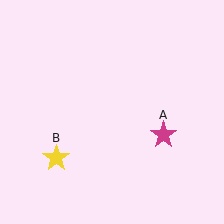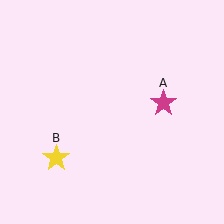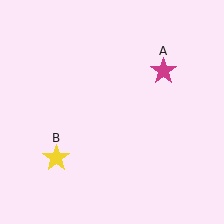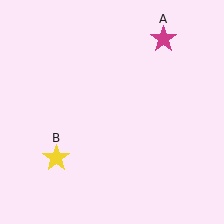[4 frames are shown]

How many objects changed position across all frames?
1 object changed position: magenta star (object A).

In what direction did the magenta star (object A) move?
The magenta star (object A) moved up.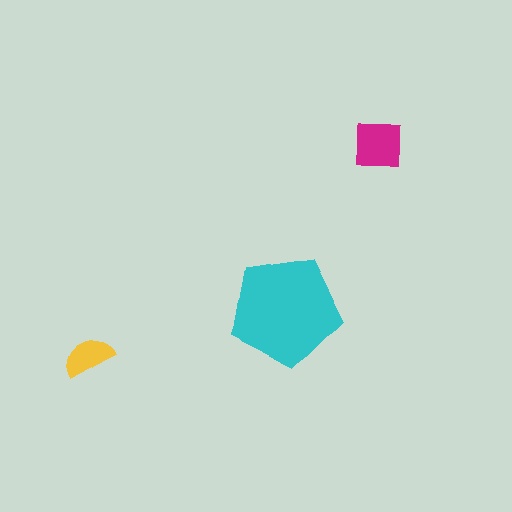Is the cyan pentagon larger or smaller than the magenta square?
Larger.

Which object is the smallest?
The yellow semicircle.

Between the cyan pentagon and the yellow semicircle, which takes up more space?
The cyan pentagon.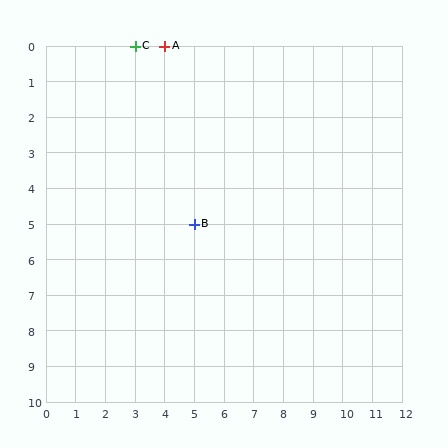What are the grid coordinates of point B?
Point B is at grid coordinates (5, 5).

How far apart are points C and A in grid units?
Points C and A are 1 column apart.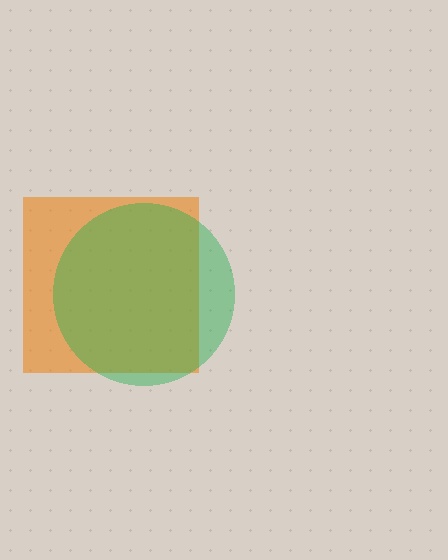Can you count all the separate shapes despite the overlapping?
Yes, there are 2 separate shapes.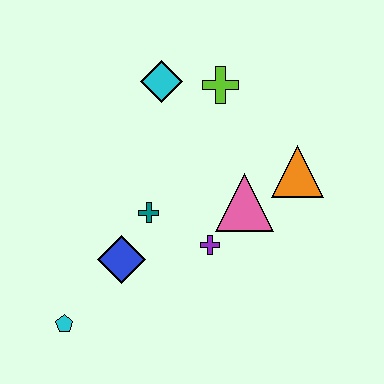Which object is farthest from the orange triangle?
The cyan pentagon is farthest from the orange triangle.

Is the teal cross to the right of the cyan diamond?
No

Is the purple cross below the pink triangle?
Yes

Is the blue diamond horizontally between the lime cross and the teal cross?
No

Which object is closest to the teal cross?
The blue diamond is closest to the teal cross.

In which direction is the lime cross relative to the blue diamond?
The lime cross is above the blue diamond.